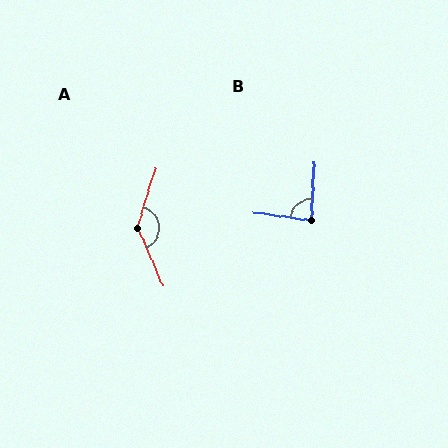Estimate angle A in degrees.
Approximately 139 degrees.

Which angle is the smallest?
B, at approximately 85 degrees.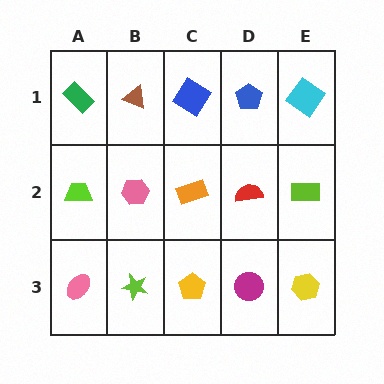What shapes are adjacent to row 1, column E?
A lime rectangle (row 2, column E), a blue pentagon (row 1, column D).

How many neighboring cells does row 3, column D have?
3.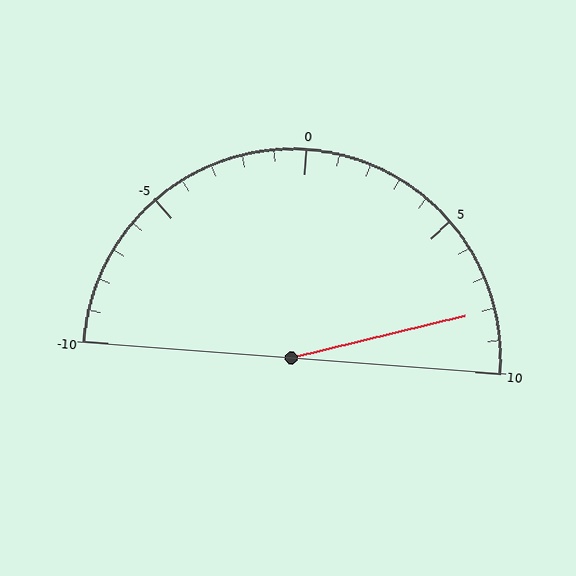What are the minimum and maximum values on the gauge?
The gauge ranges from -10 to 10.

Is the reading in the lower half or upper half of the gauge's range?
The reading is in the upper half of the range (-10 to 10).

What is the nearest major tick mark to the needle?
The nearest major tick mark is 10.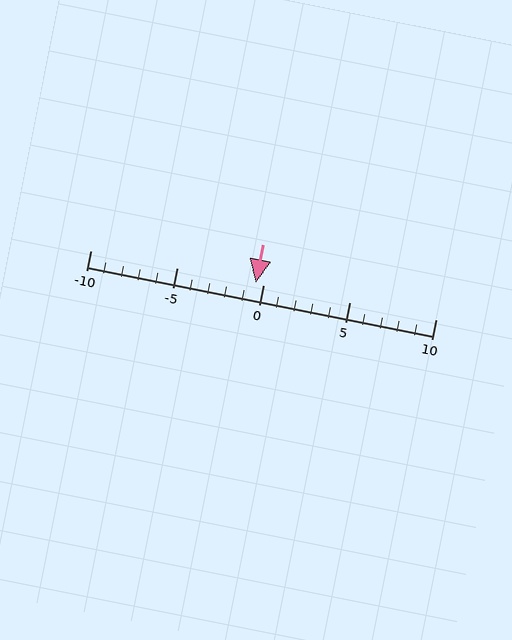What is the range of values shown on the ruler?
The ruler shows values from -10 to 10.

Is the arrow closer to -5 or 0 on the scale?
The arrow is closer to 0.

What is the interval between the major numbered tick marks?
The major tick marks are spaced 5 units apart.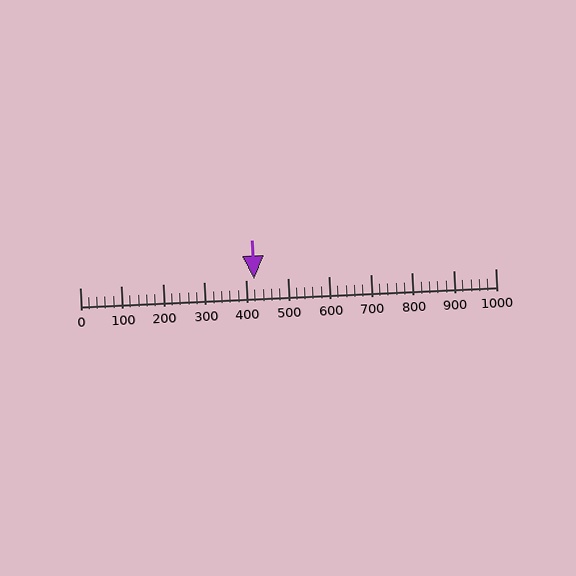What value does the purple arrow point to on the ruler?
The purple arrow points to approximately 420.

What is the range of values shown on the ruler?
The ruler shows values from 0 to 1000.